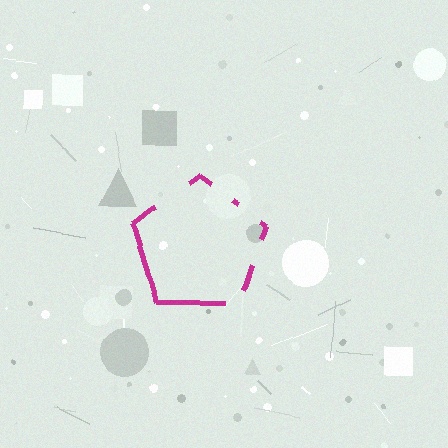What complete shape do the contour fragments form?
The contour fragments form a pentagon.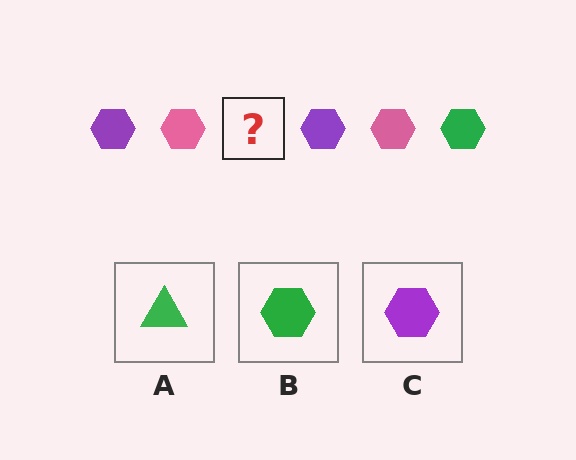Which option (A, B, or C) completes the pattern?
B.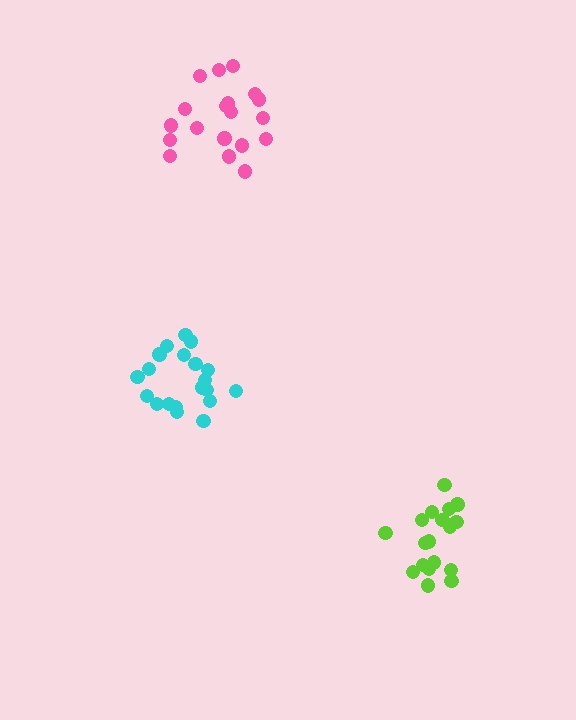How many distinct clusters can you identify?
There are 3 distinct clusters.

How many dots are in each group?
Group 1: 20 dots, Group 2: 18 dots, Group 3: 20 dots (58 total).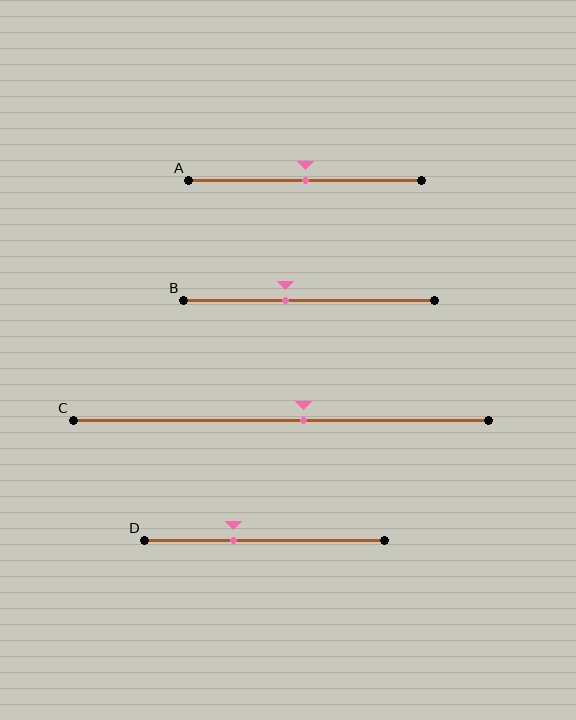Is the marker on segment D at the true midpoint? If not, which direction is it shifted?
No, the marker on segment D is shifted to the left by about 13% of the segment length.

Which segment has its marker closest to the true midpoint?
Segment A has its marker closest to the true midpoint.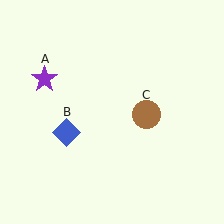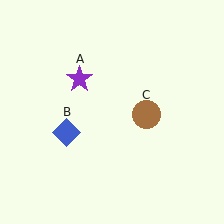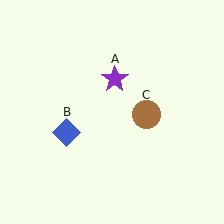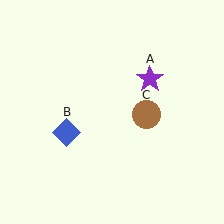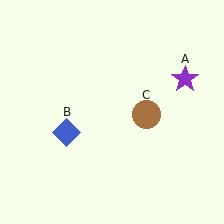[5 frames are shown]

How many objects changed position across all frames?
1 object changed position: purple star (object A).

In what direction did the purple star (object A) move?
The purple star (object A) moved right.